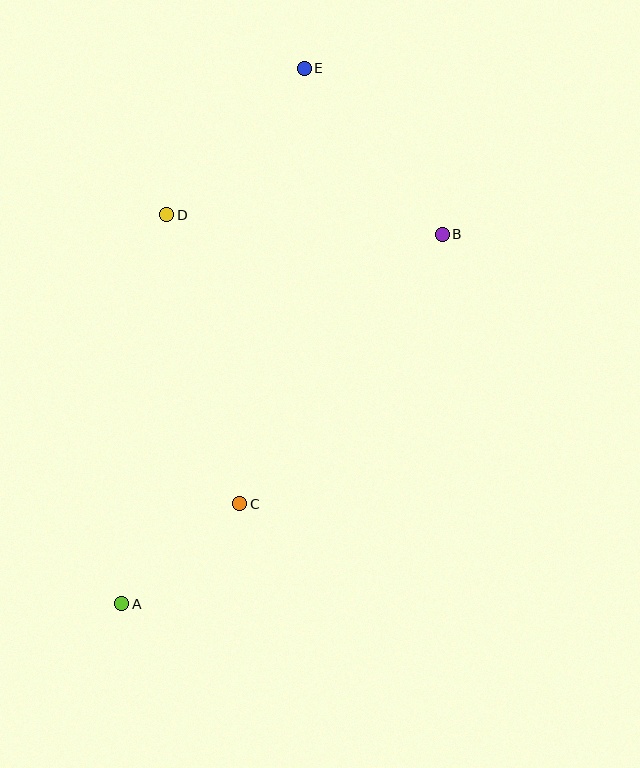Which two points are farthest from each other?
Points A and E are farthest from each other.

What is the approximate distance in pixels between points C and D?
The distance between C and D is approximately 298 pixels.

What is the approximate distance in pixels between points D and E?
The distance between D and E is approximately 201 pixels.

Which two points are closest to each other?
Points A and C are closest to each other.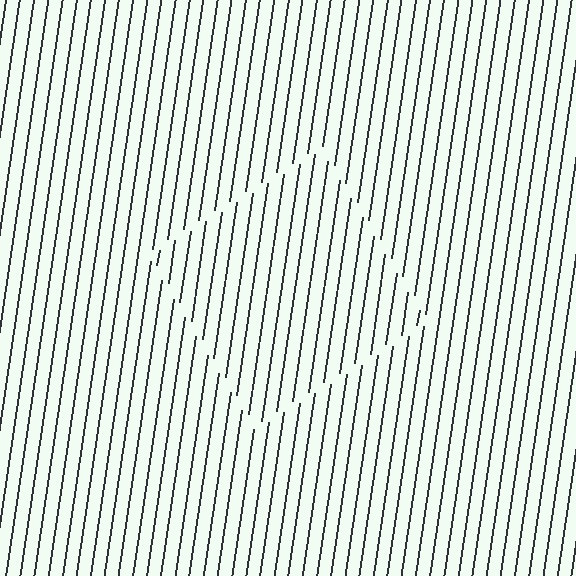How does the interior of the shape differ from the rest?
The interior of the shape contains the same grating, shifted by half a period — the contour is defined by the phase discontinuity where line-ends from the inner and outer gratings abut.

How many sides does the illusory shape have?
4 sides — the line-ends trace a square.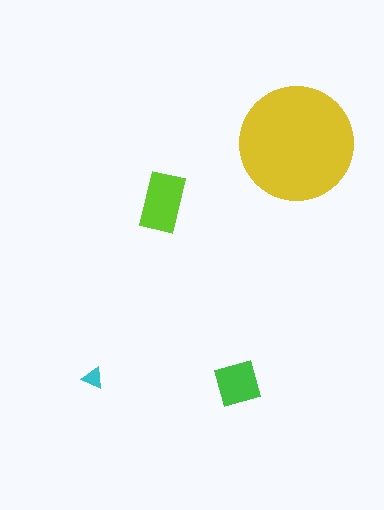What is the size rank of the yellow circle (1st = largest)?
1st.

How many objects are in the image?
There are 4 objects in the image.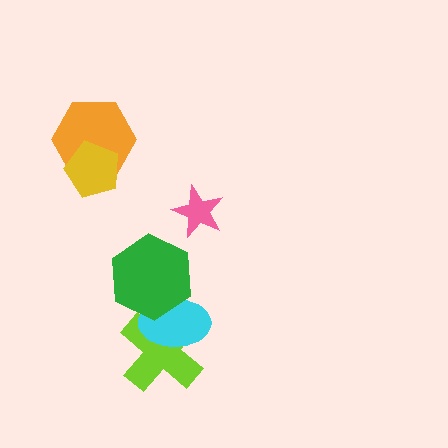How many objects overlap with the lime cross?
2 objects overlap with the lime cross.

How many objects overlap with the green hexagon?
2 objects overlap with the green hexagon.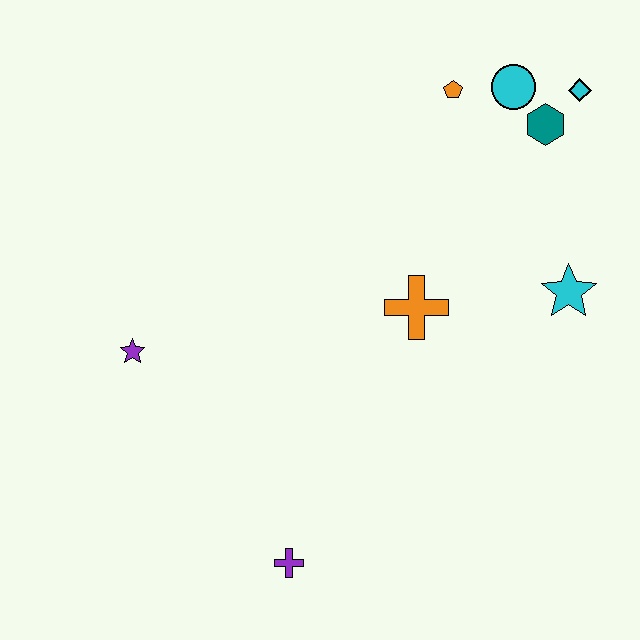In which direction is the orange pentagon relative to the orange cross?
The orange pentagon is above the orange cross.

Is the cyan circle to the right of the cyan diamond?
No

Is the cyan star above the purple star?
Yes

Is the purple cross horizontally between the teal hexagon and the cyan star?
No